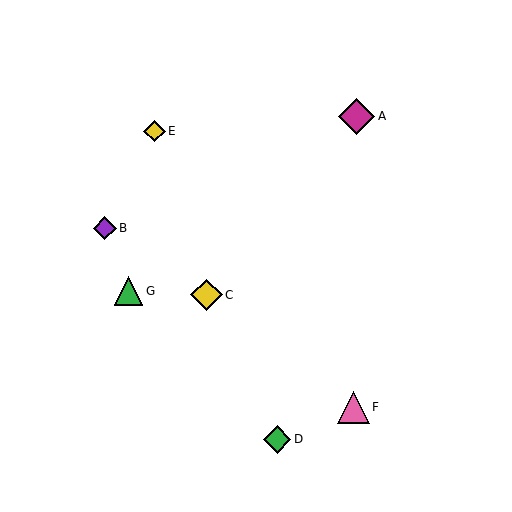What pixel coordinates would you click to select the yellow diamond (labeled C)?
Click at (206, 295) to select the yellow diamond C.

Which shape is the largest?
The magenta diamond (labeled A) is the largest.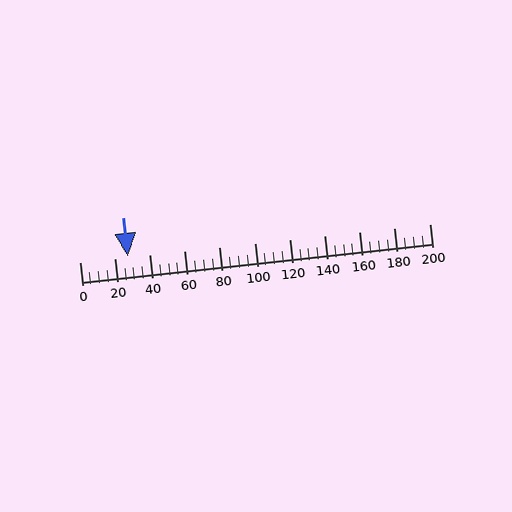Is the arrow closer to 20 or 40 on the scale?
The arrow is closer to 20.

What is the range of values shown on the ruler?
The ruler shows values from 0 to 200.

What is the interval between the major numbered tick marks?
The major tick marks are spaced 20 units apart.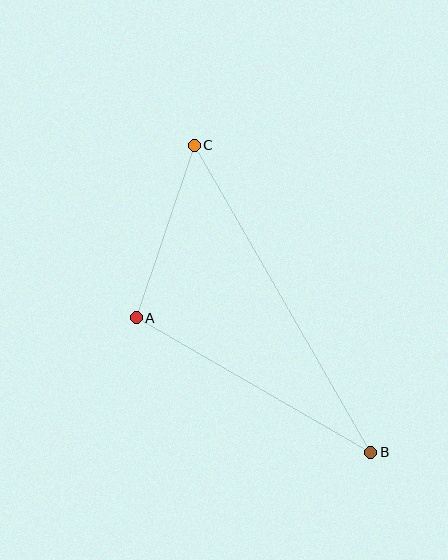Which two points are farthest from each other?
Points B and C are farthest from each other.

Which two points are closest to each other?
Points A and C are closest to each other.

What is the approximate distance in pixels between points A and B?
The distance between A and B is approximately 270 pixels.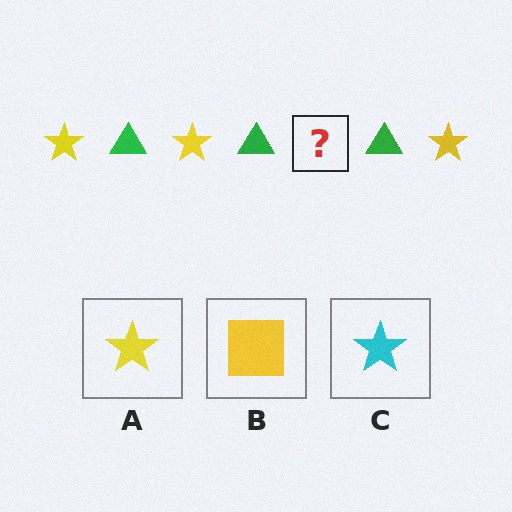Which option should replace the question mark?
Option A.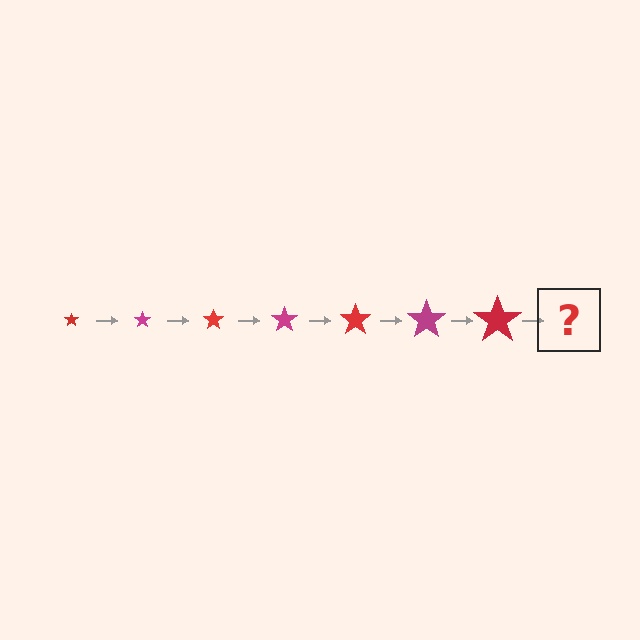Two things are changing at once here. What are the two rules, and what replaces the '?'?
The two rules are that the star grows larger each step and the color cycles through red and magenta. The '?' should be a magenta star, larger than the previous one.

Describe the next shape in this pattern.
It should be a magenta star, larger than the previous one.